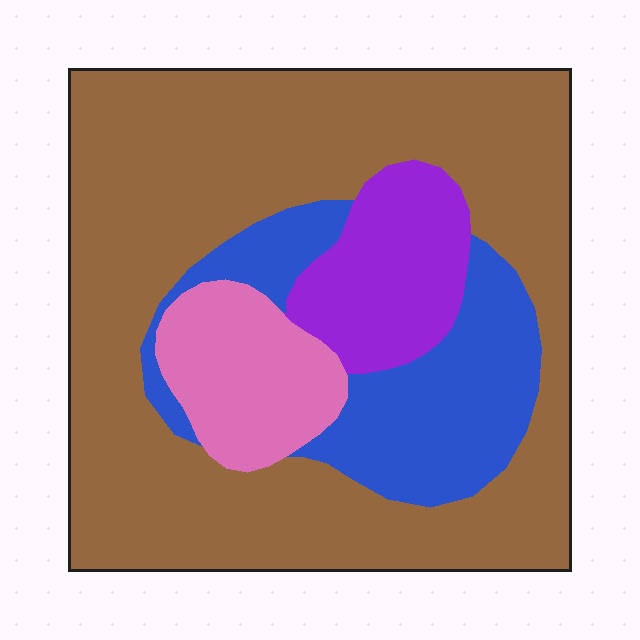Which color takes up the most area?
Brown, at roughly 60%.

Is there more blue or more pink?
Blue.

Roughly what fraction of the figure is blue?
Blue takes up about one sixth (1/6) of the figure.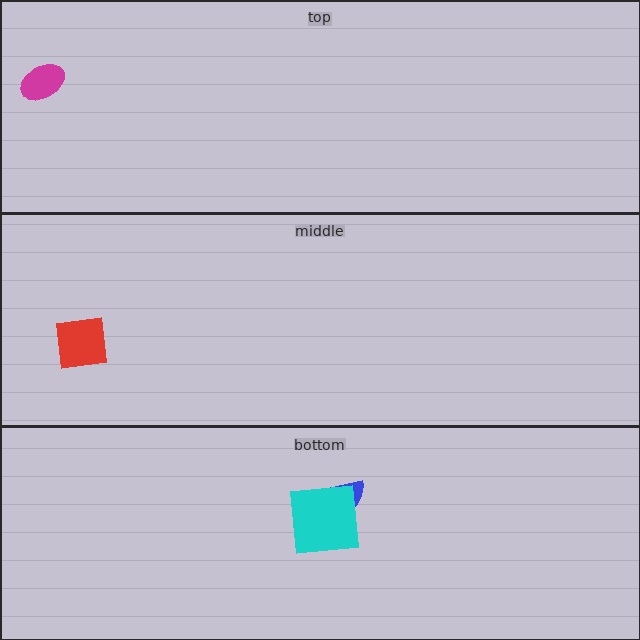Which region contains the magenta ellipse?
The top region.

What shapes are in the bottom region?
The blue semicircle, the cyan square.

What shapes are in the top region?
The magenta ellipse.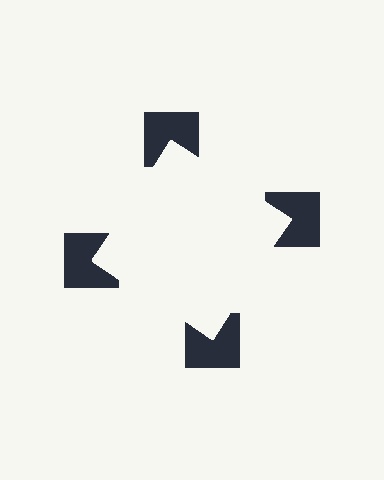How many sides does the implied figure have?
4 sides.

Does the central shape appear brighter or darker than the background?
It typically appears slightly brighter than the background, even though no actual brightness change is drawn.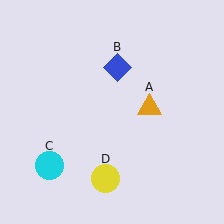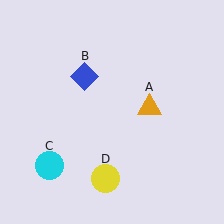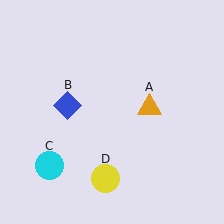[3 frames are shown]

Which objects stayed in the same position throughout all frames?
Orange triangle (object A) and cyan circle (object C) and yellow circle (object D) remained stationary.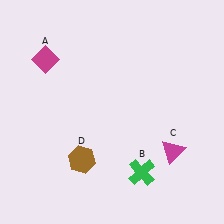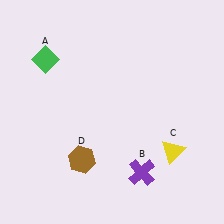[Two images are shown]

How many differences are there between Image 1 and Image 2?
There are 3 differences between the two images.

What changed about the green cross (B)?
In Image 1, B is green. In Image 2, it changed to purple.